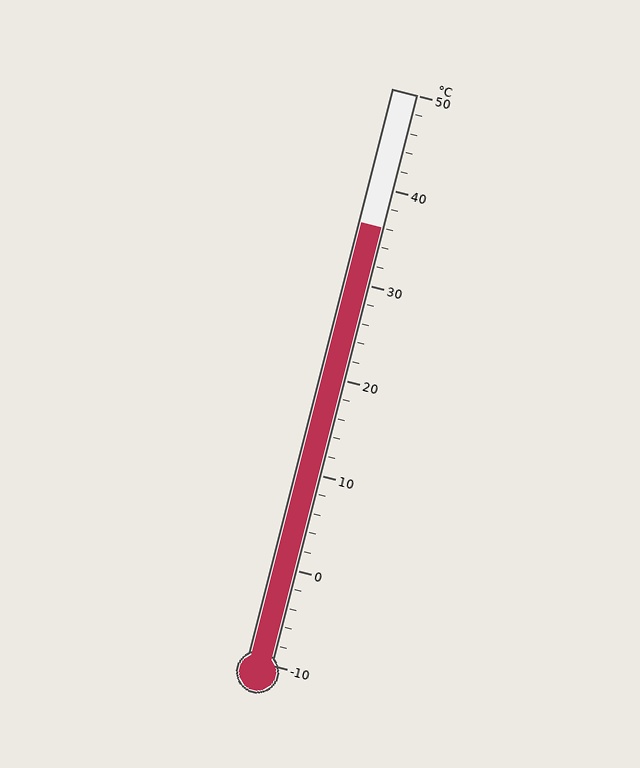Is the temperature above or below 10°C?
The temperature is above 10°C.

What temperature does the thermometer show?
The thermometer shows approximately 36°C.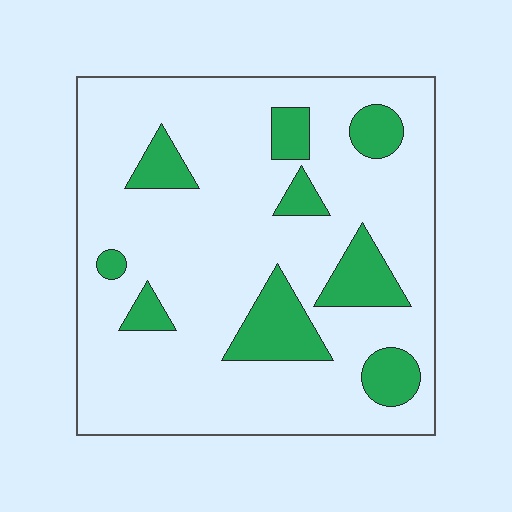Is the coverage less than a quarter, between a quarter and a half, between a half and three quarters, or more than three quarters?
Less than a quarter.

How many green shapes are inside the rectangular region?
9.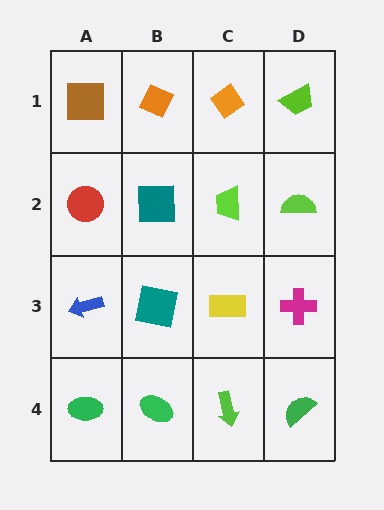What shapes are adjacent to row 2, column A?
A brown square (row 1, column A), a blue arrow (row 3, column A), a teal square (row 2, column B).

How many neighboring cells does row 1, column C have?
3.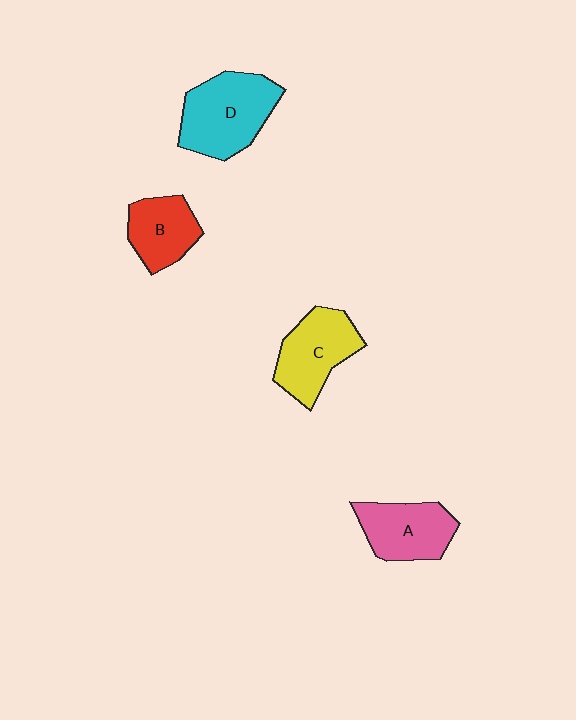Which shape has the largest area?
Shape D (cyan).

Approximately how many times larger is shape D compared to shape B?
Approximately 1.5 times.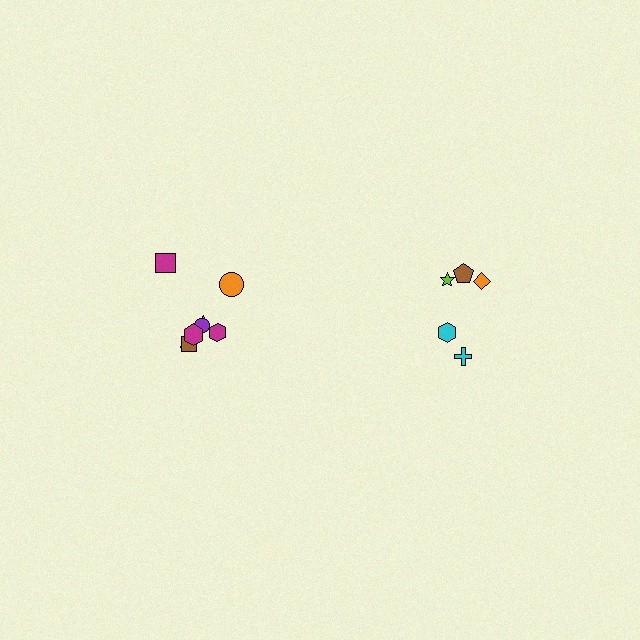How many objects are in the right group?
There are 5 objects.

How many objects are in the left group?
There are 8 objects.